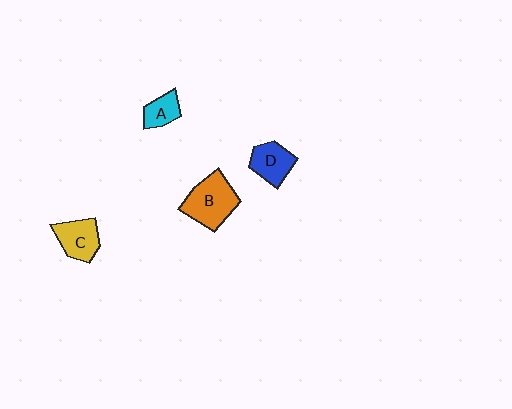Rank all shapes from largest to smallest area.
From largest to smallest: B (orange), C (yellow), D (blue), A (cyan).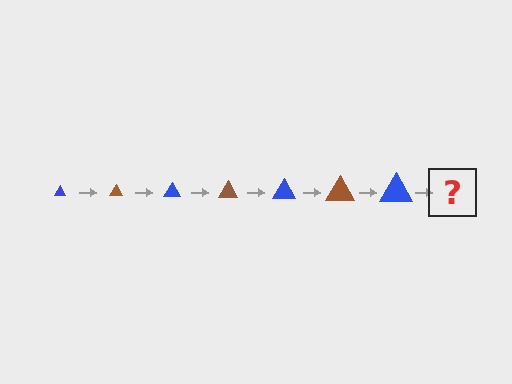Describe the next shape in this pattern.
It should be a brown triangle, larger than the previous one.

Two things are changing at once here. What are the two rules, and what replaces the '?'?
The two rules are that the triangle grows larger each step and the color cycles through blue and brown. The '?' should be a brown triangle, larger than the previous one.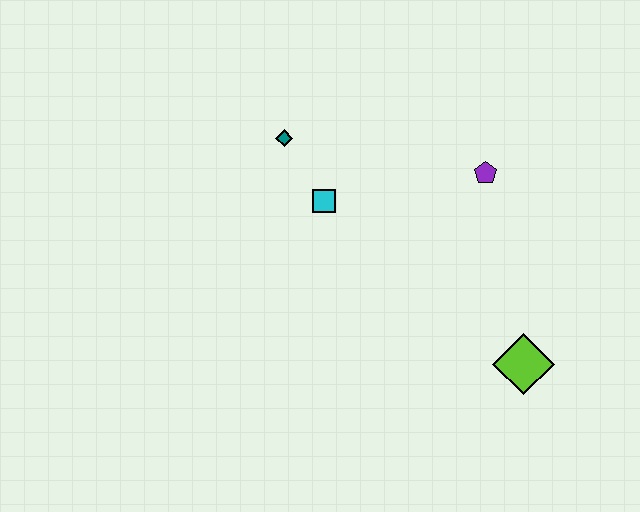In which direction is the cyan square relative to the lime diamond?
The cyan square is to the left of the lime diamond.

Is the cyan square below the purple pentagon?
Yes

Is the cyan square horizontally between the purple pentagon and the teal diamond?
Yes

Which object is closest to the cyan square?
The teal diamond is closest to the cyan square.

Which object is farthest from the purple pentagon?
The teal diamond is farthest from the purple pentagon.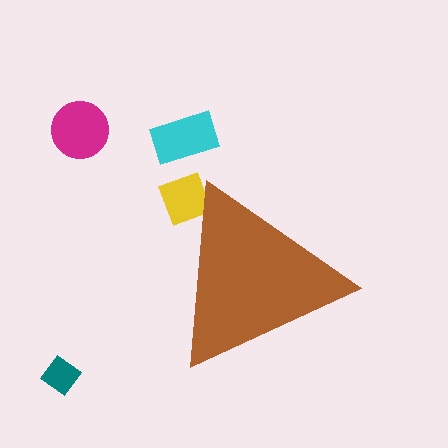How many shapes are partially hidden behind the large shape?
1 shape is partially hidden.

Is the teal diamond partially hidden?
No, the teal diamond is fully visible.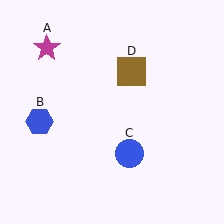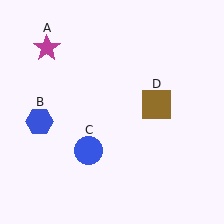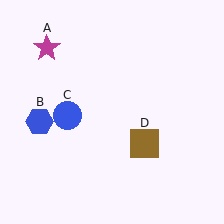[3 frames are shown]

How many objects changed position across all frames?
2 objects changed position: blue circle (object C), brown square (object D).